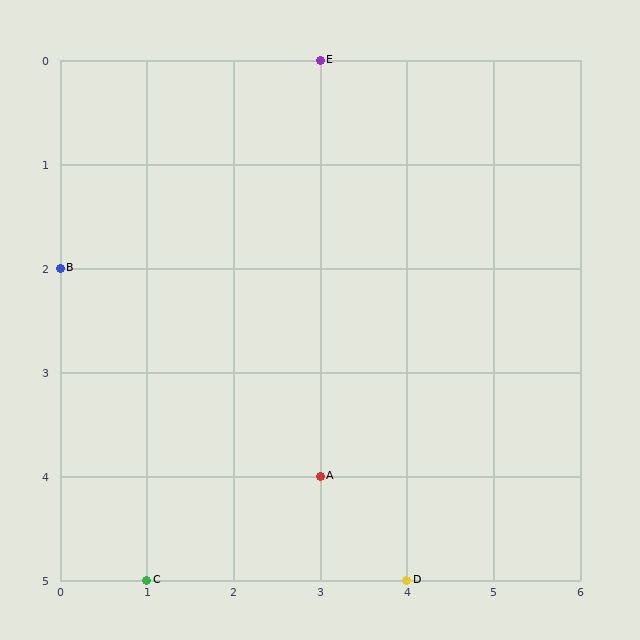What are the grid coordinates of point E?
Point E is at grid coordinates (3, 0).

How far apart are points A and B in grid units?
Points A and B are 3 columns and 2 rows apart (about 3.6 grid units diagonally).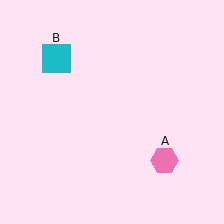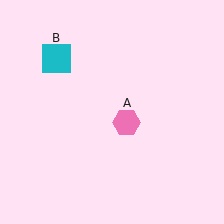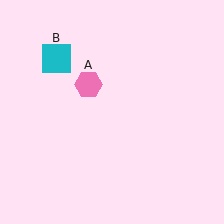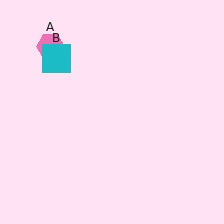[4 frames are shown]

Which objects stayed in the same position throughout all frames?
Cyan square (object B) remained stationary.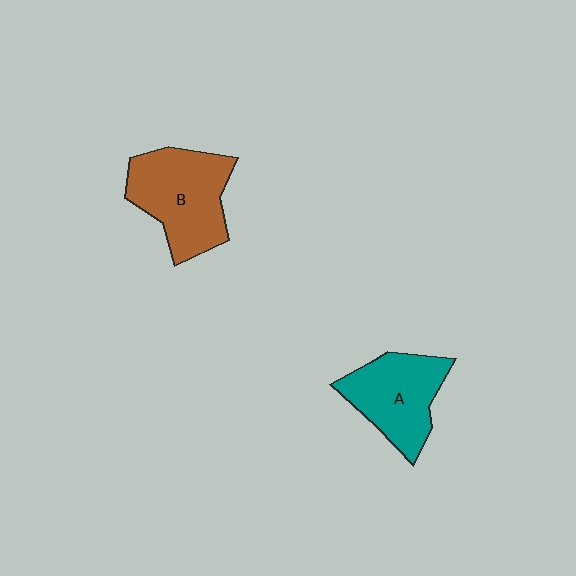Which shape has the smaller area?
Shape A (teal).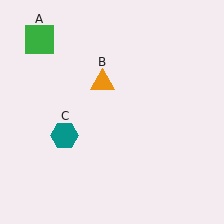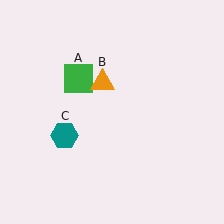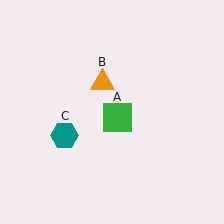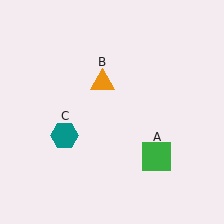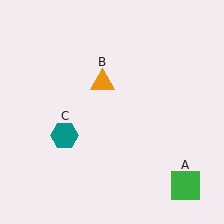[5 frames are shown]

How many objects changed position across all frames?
1 object changed position: green square (object A).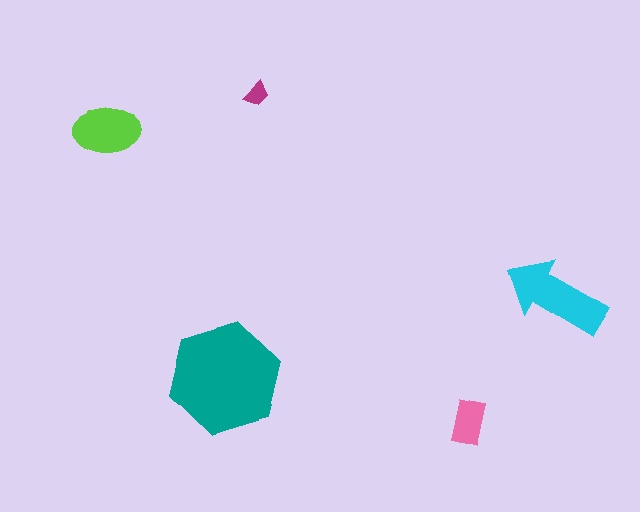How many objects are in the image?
There are 5 objects in the image.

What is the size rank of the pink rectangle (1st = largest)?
4th.